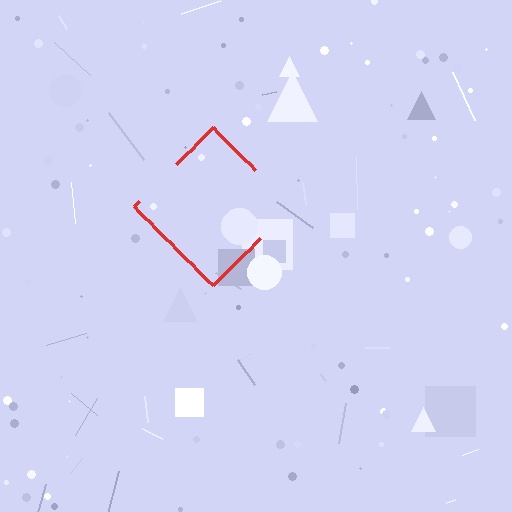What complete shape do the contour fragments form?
The contour fragments form a diamond.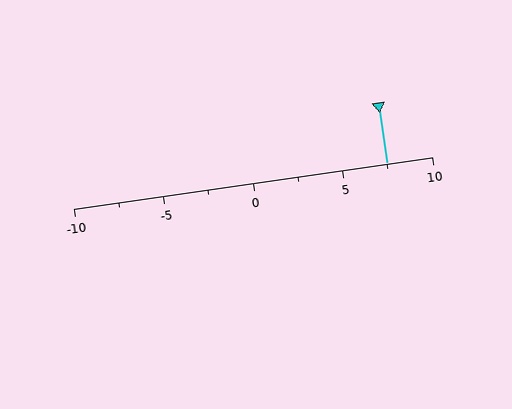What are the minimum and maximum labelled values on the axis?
The axis runs from -10 to 10.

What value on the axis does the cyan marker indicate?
The marker indicates approximately 7.5.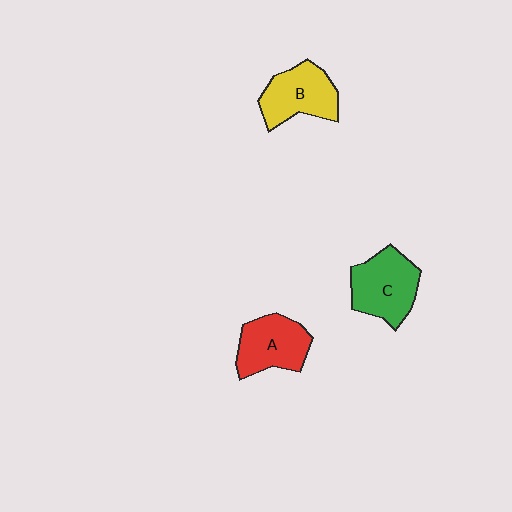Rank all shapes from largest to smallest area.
From largest to smallest: C (green), B (yellow), A (red).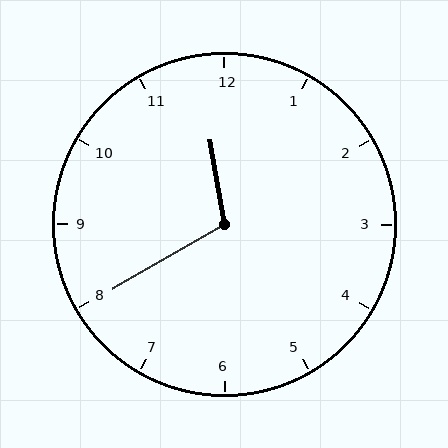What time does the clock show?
11:40.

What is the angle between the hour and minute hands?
Approximately 110 degrees.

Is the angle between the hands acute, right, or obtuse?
It is obtuse.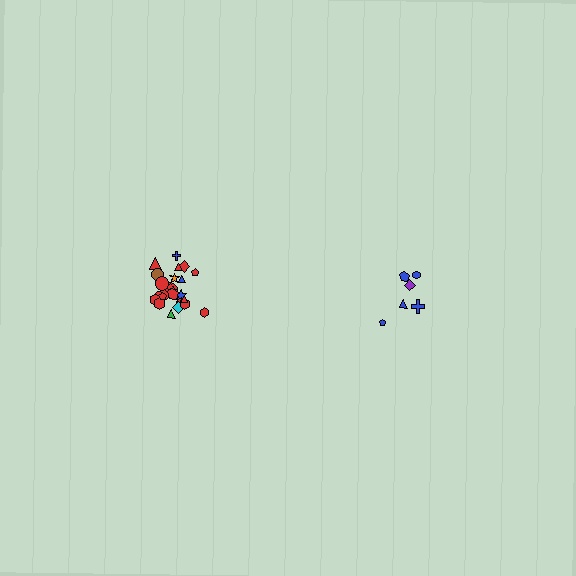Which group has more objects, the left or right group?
The left group.